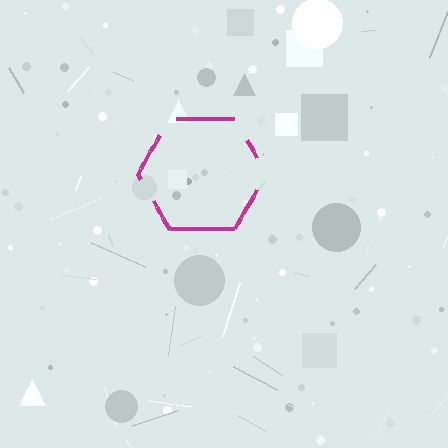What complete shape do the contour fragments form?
The contour fragments form a hexagon.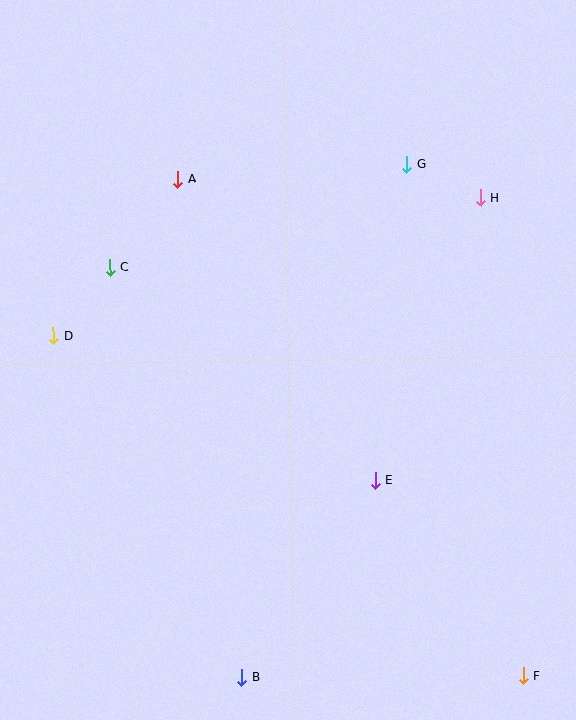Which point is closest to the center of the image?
Point E at (375, 480) is closest to the center.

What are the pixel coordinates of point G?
Point G is at (406, 164).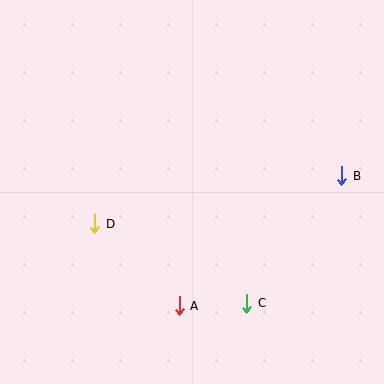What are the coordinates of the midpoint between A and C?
The midpoint between A and C is at (213, 305).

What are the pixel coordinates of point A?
Point A is at (179, 306).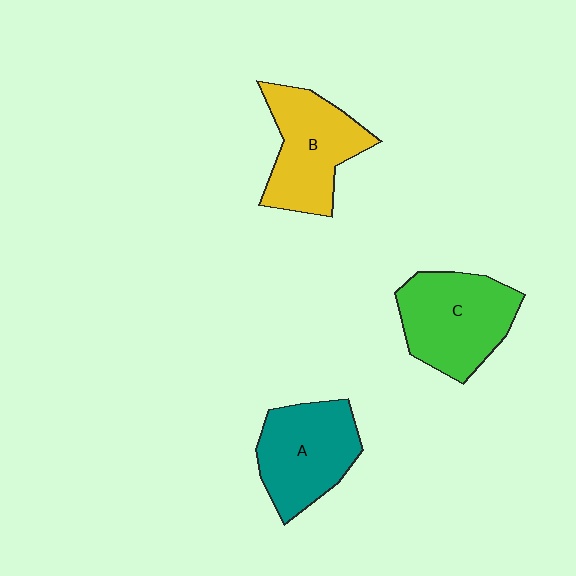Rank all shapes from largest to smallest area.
From largest to smallest: C (green), B (yellow), A (teal).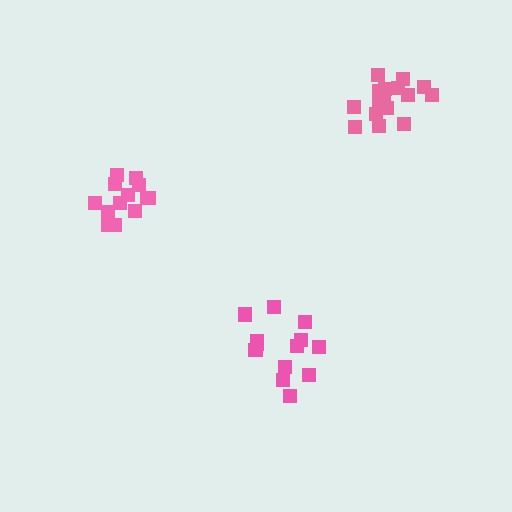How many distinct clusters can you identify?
There are 3 distinct clusters.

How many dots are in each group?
Group 1: 13 dots, Group 2: 13 dots, Group 3: 16 dots (42 total).